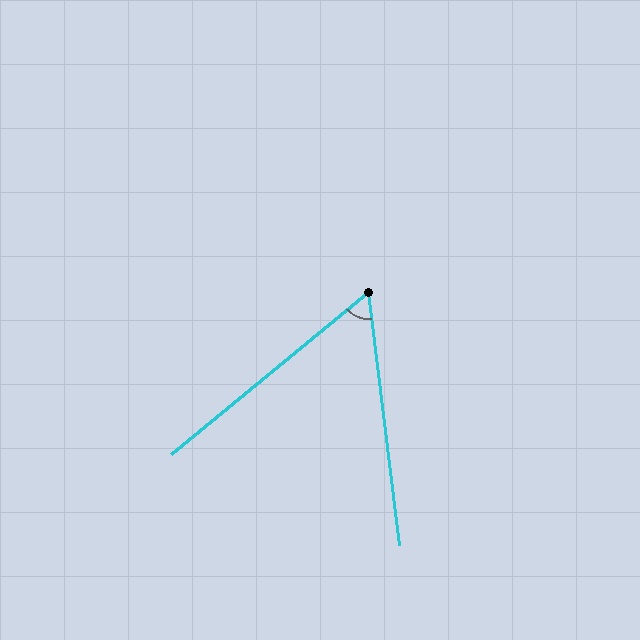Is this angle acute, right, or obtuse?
It is acute.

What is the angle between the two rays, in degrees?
Approximately 58 degrees.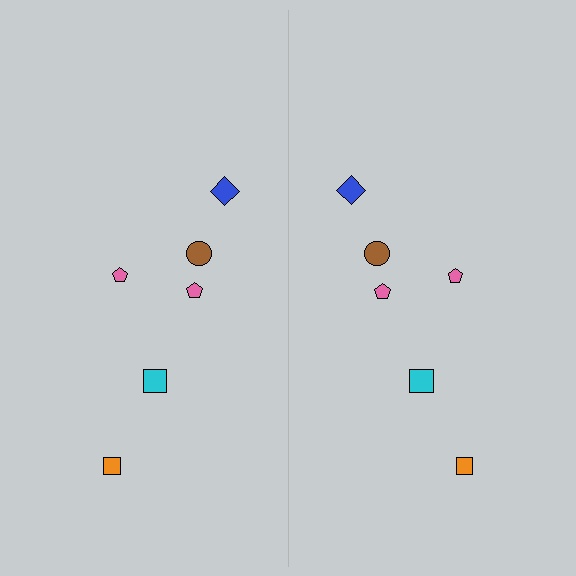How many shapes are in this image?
There are 12 shapes in this image.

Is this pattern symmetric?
Yes, this pattern has bilateral (reflection) symmetry.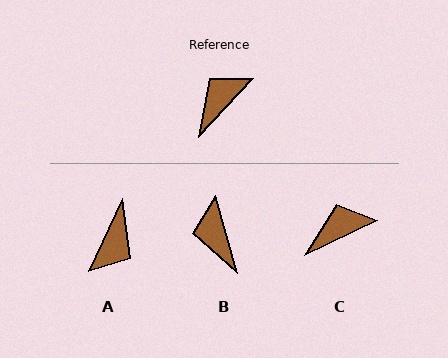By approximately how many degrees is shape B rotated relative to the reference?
Approximately 59 degrees counter-clockwise.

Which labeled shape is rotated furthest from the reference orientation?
A, about 162 degrees away.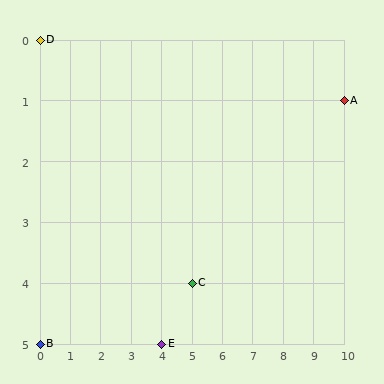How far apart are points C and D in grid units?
Points C and D are 5 columns and 4 rows apart (about 6.4 grid units diagonally).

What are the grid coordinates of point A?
Point A is at grid coordinates (10, 1).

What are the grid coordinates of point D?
Point D is at grid coordinates (0, 0).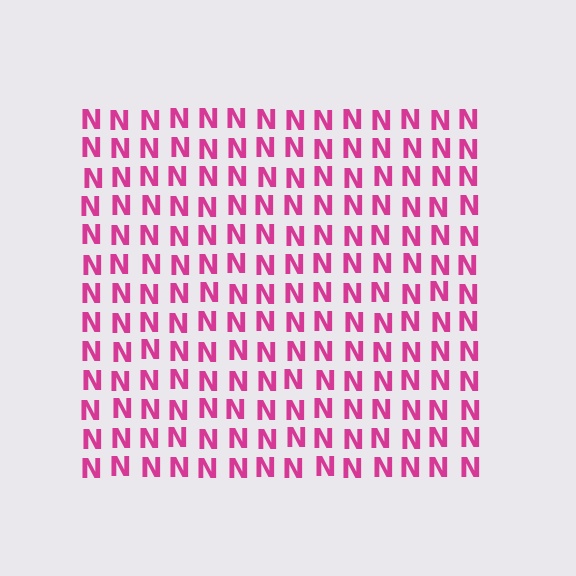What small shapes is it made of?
It is made of small letter N's.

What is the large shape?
The large shape is a square.